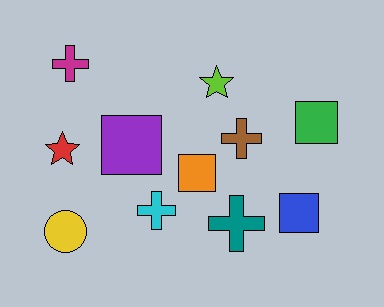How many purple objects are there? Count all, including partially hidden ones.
There is 1 purple object.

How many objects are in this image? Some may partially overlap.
There are 11 objects.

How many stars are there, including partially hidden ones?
There are 2 stars.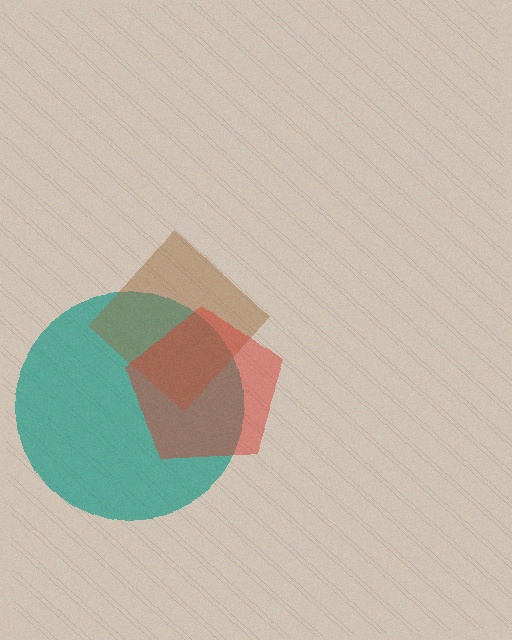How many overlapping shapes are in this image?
There are 3 overlapping shapes in the image.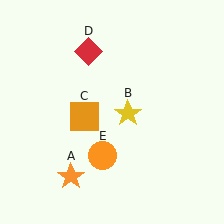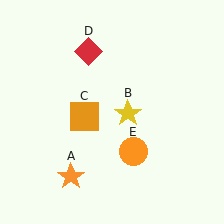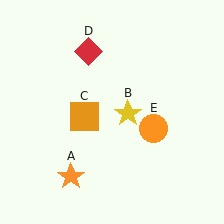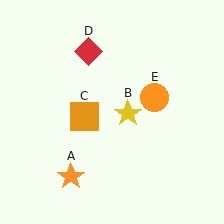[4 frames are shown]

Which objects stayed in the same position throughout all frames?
Orange star (object A) and yellow star (object B) and orange square (object C) and red diamond (object D) remained stationary.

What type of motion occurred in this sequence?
The orange circle (object E) rotated counterclockwise around the center of the scene.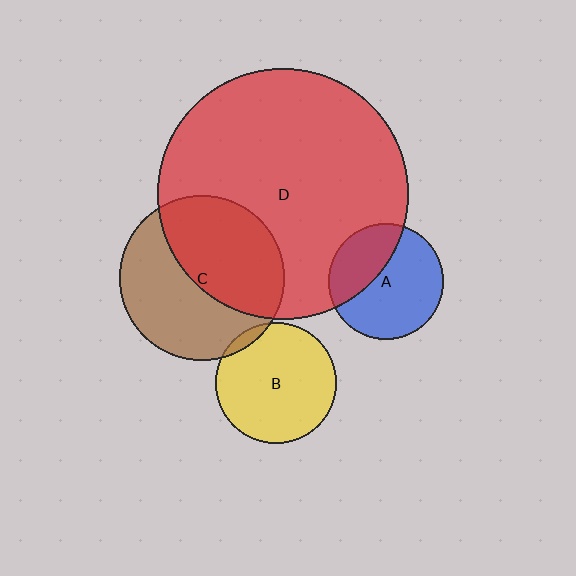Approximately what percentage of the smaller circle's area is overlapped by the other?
Approximately 35%.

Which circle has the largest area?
Circle D (red).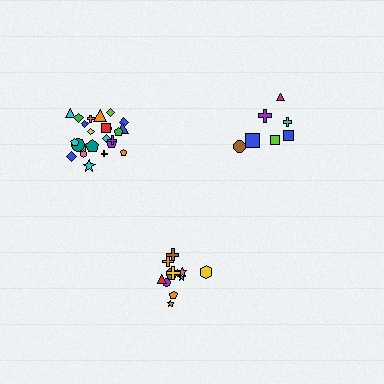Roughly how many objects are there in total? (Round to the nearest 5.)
Roughly 45 objects in total.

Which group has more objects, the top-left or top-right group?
The top-left group.